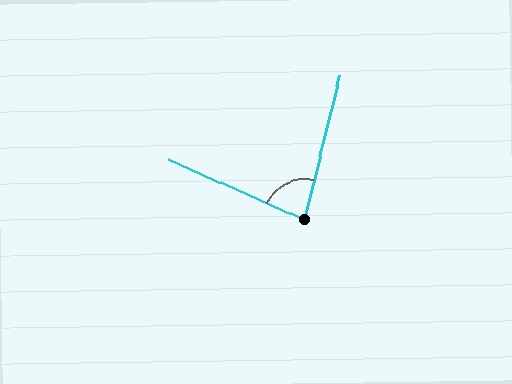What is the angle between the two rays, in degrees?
Approximately 80 degrees.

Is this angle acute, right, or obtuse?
It is acute.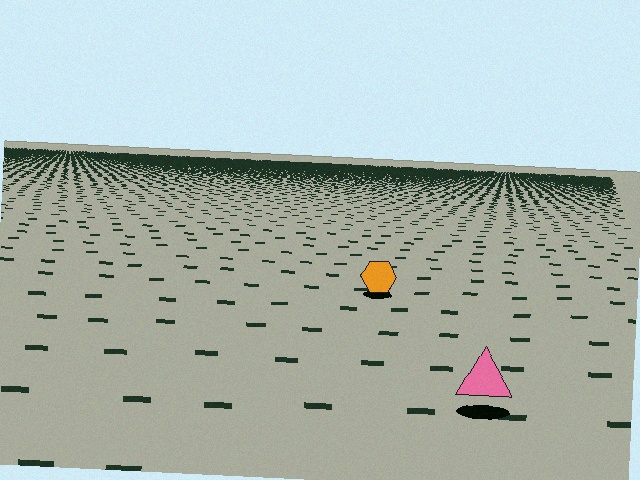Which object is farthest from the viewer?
The orange hexagon is farthest from the viewer. It appears smaller and the ground texture around it is denser.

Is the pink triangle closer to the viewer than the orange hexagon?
Yes. The pink triangle is closer — you can tell from the texture gradient: the ground texture is coarser near it.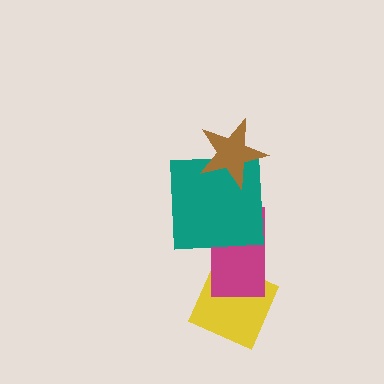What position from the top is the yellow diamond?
The yellow diamond is 4th from the top.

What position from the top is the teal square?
The teal square is 2nd from the top.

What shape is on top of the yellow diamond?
The magenta rectangle is on top of the yellow diamond.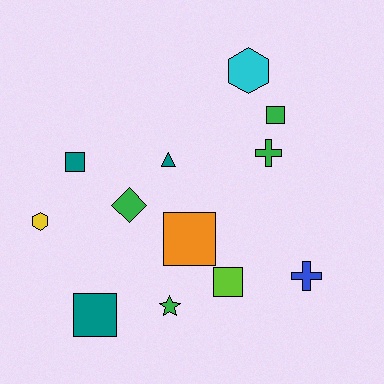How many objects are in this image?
There are 12 objects.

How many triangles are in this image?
There is 1 triangle.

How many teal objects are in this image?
There are 3 teal objects.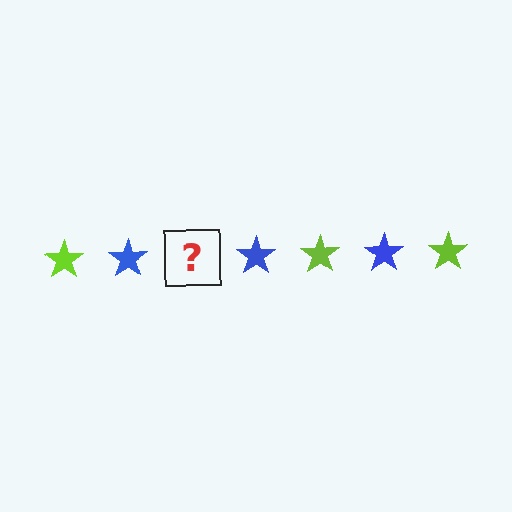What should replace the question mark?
The question mark should be replaced with a lime star.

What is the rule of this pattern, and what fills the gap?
The rule is that the pattern cycles through lime, blue stars. The gap should be filled with a lime star.